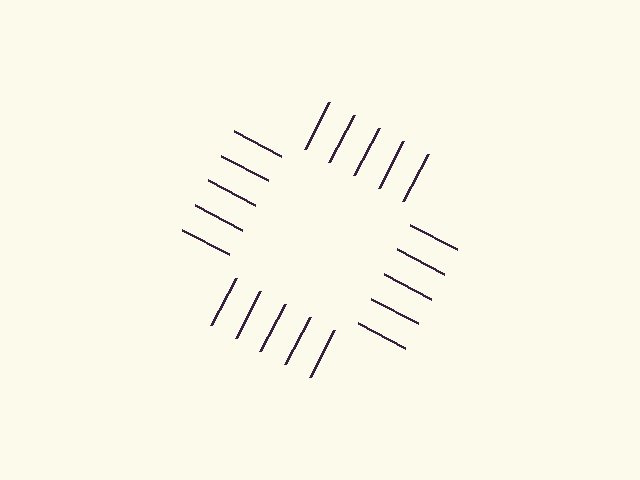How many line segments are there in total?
20 — 5 along each of the 4 edges.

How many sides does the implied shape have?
4 sides — the line-ends trace a square.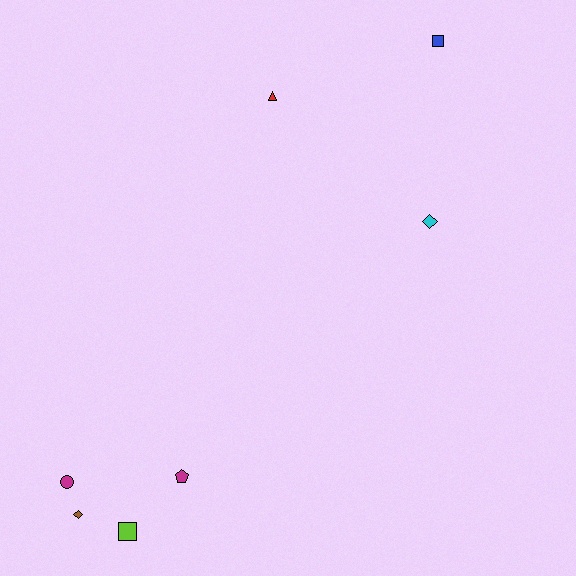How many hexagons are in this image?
There are no hexagons.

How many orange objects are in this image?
There are no orange objects.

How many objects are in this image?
There are 7 objects.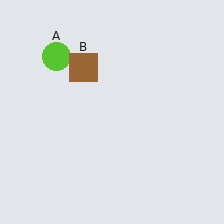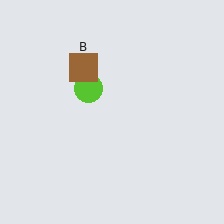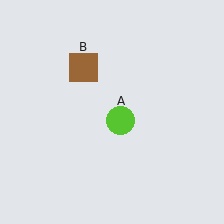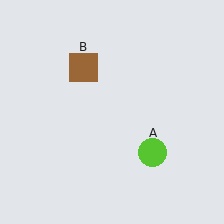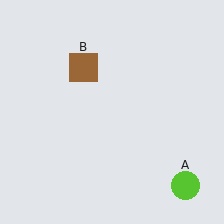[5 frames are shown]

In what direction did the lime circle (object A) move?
The lime circle (object A) moved down and to the right.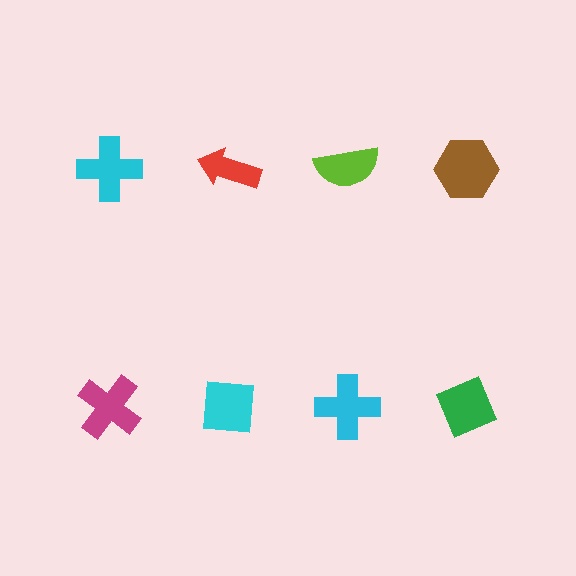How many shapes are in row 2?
4 shapes.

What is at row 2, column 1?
A magenta cross.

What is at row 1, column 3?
A lime semicircle.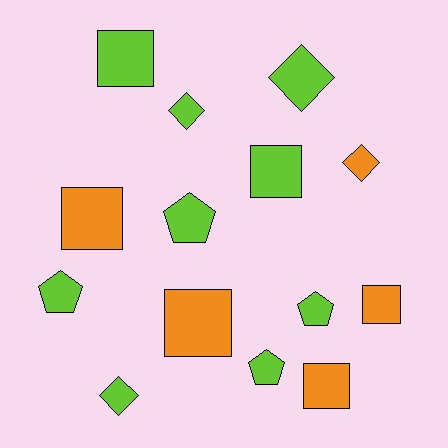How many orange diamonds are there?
There is 1 orange diamond.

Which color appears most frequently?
Lime, with 9 objects.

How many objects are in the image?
There are 14 objects.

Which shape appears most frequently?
Square, with 6 objects.